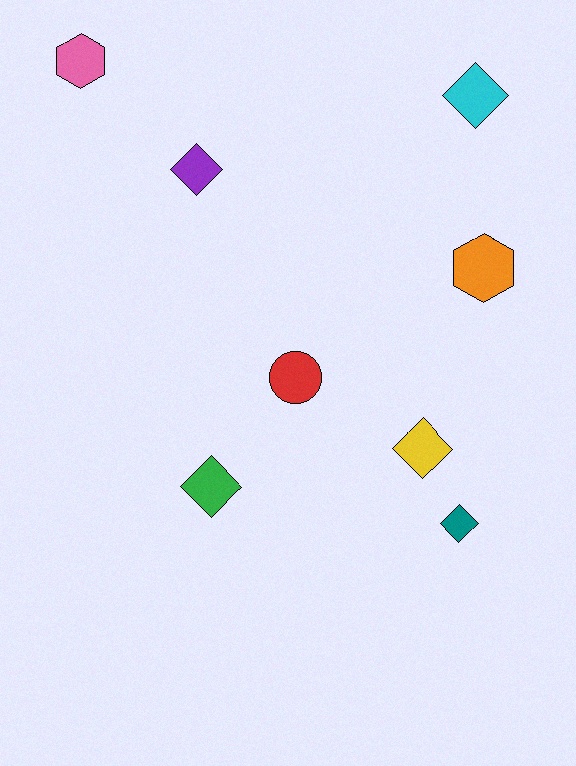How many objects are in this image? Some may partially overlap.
There are 8 objects.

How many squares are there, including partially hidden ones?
There are no squares.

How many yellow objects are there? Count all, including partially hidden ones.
There is 1 yellow object.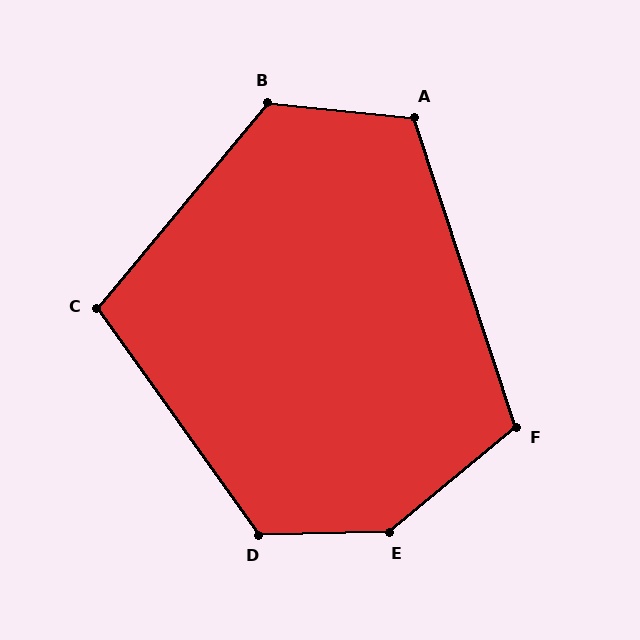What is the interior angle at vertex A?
Approximately 114 degrees (obtuse).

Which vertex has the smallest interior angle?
C, at approximately 105 degrees.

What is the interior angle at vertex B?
Approximately 124 degrees (obtuse).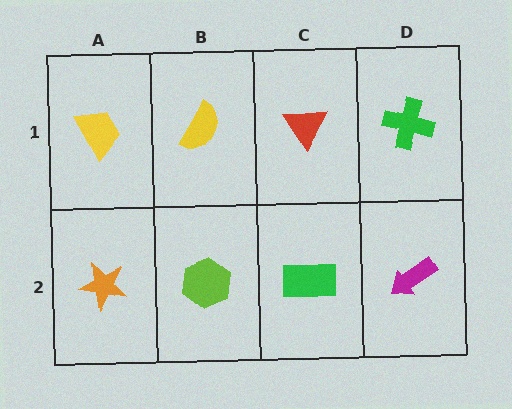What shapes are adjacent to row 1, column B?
A lime hexagon (row 2, column B), a yellow trapezoid (row 1, column A), a red triangle (row 1, column C).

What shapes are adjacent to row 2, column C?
A red triangle (row 1, column C), a lime hexagon (row 2, column B), a magenta arrow (row 2, column D).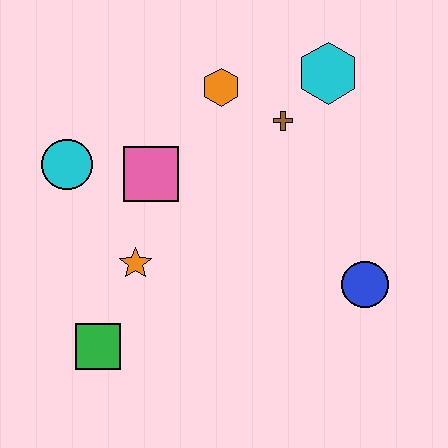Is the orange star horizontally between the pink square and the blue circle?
No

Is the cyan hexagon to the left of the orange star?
No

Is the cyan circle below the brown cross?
Yes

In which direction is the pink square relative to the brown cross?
The pink square is to the left of the brown cross.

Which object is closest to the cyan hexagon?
The brown cross is closest to the cyan hexagon.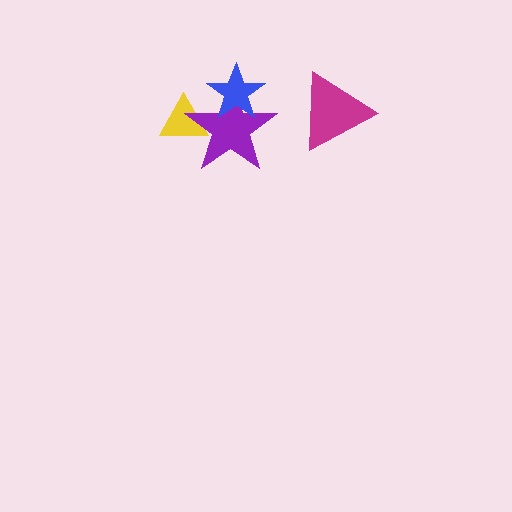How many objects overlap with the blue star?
1 object overlaps with the blue star.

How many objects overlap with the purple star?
2 objects overlap with the purple star.